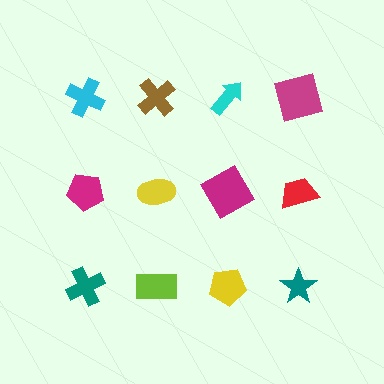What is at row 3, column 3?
A yellow pentagon.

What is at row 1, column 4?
A magenta square.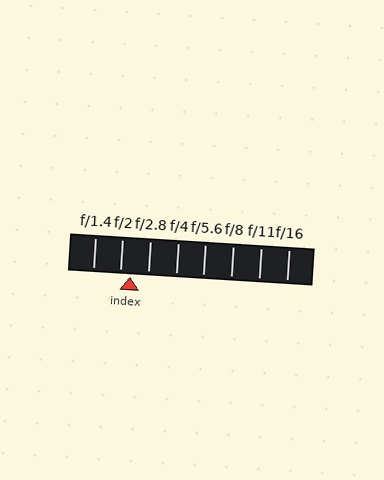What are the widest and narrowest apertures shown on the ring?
The widest aperture shown is f/1.4 and the narrowest is f/16.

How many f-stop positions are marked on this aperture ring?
There are 8 f-stop positions marked.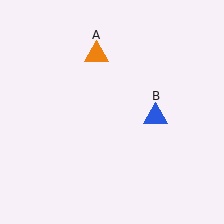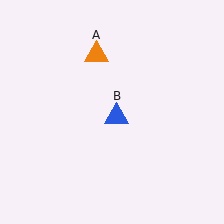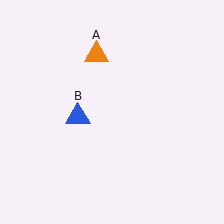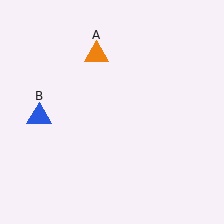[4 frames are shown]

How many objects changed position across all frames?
1 object changed position: blue triangle (object B).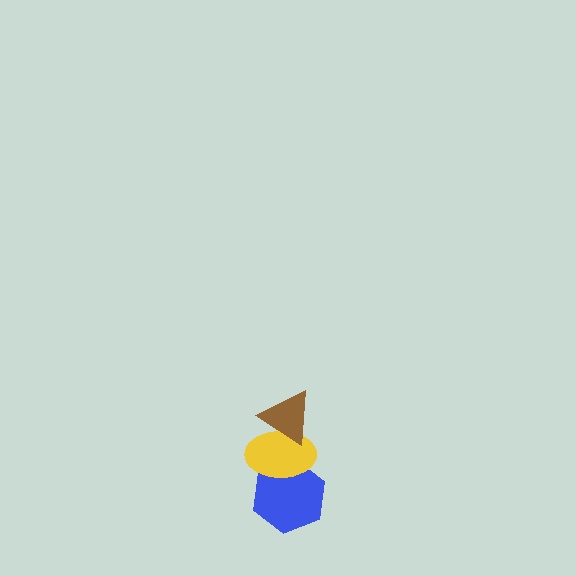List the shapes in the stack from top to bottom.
From top to bottom: the brown triangle, the yellow ellipse, the blue hexagon.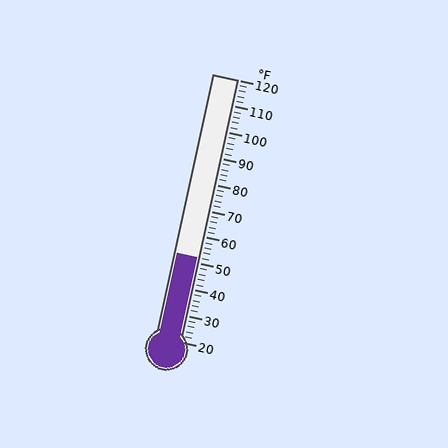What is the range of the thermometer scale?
The thermometer scale ranges from 20°F to 120°F.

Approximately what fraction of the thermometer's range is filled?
The thermometer is filled to approximately 30% of its range.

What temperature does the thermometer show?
The thermometer shows approximately 52°F.